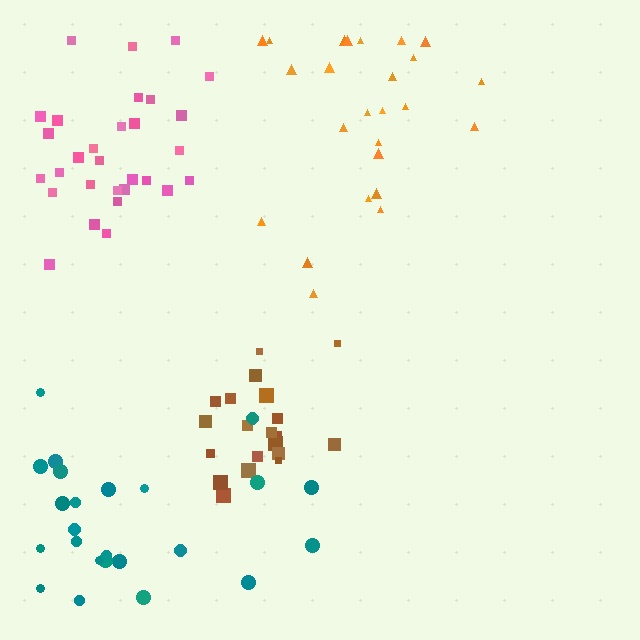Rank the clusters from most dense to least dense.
brown, pink, orange, teal.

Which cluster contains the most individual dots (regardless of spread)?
Pink (30).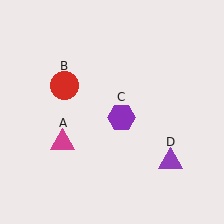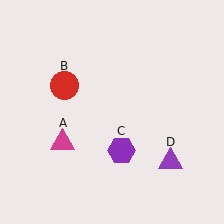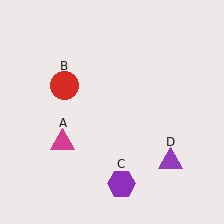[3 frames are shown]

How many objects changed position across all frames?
1 object changed position: purple hexagon (object C).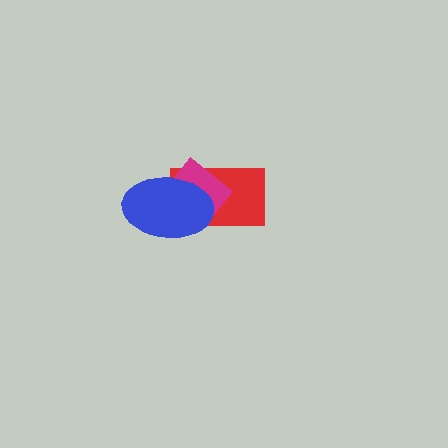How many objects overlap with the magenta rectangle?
2 objects overlap with the magenta rectangle.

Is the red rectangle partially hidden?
Yes, it is partially covered by another shape.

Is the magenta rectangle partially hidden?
Yes, it is partially covered by another shape.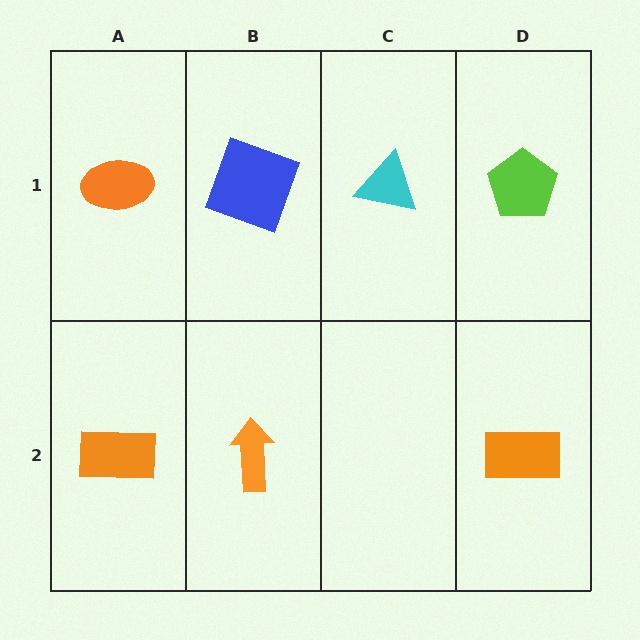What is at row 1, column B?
A blue square.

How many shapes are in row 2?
3 shapes.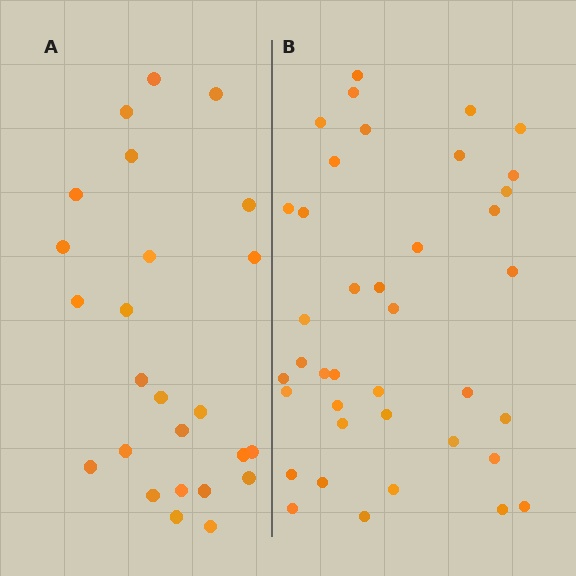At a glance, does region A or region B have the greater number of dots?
Region B (the right region) has more dots.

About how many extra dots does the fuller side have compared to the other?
Region B has approximately 15 more dots than region A.